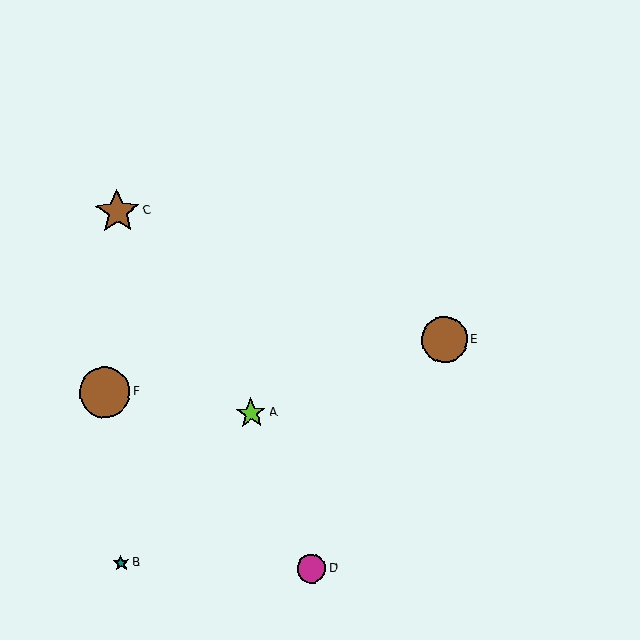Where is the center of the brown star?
The center of the brown star is at (117, 212).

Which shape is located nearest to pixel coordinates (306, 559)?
The magenta circle (labeled D) at (311, 569) is nearest to that location.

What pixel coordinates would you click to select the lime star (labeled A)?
Click at (251, 413) to select the lime star A.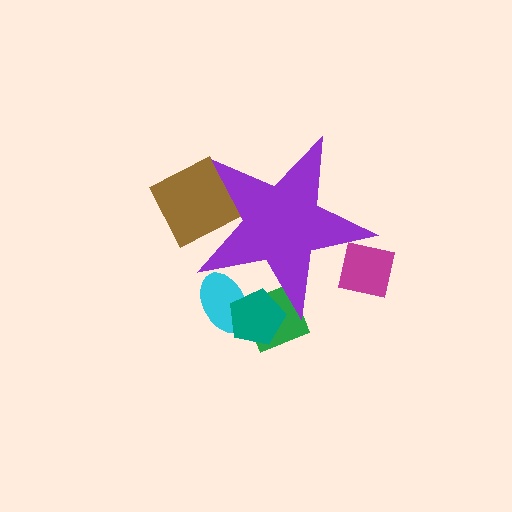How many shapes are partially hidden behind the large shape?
5 shapes are partially hidden.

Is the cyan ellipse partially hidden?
Yes, the cyan ellipse is partially hidden behind the purple star.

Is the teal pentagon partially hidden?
Yes, the teal pentagon is partially hidden behind the purple star.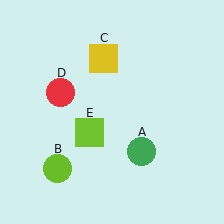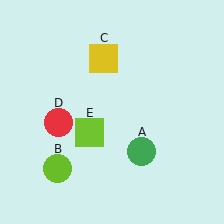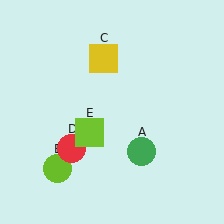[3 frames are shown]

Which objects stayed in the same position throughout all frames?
Green circle (object A) and lime circle (object B) and yellow square (object C) and lime square (object E) remained stationary.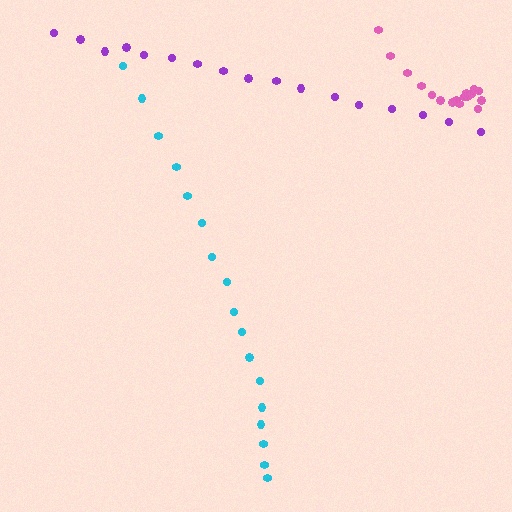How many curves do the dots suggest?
There are 3 distinct paths.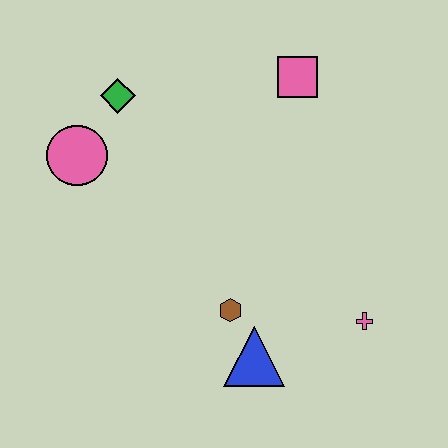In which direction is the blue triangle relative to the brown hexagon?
The blue triangle is below the brown hexagon.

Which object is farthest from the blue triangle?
The green diamond is farthest from the blue triangle.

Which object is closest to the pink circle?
The green diamond is closest to the pink circle.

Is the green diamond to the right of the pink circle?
Yes